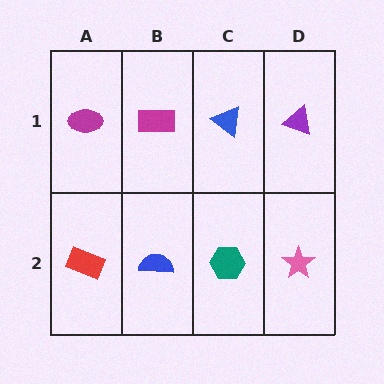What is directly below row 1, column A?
A red rectangle.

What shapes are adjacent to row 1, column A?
A red rectangle (row 2, column A), a magenta rectangle (row 1, column B).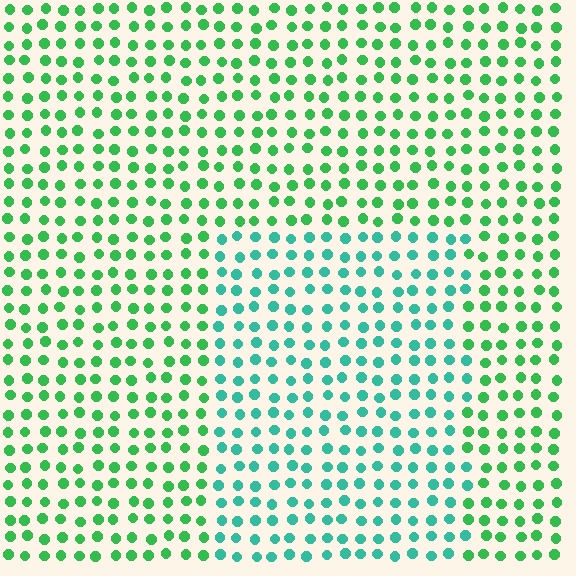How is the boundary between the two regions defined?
The boundary is defined purely by a slight shift in hue (about 35 degrees). Spacing, size, and orientation are identical on both sides.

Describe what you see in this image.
The image is filled with small green elements in a uniform arrangement. A rectangle-shaped region is visible where the elements are tinted to a slightly different hue, forming a subtle color boundary.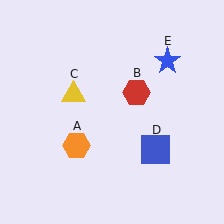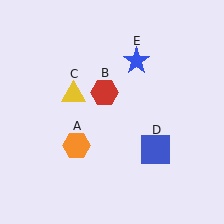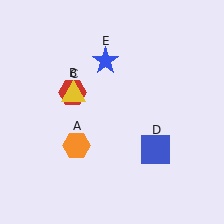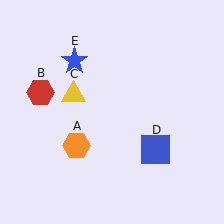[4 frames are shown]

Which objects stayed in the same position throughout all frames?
Orange hexagon (object A) and yellow triangle (object C) and blue square (object D) remained stationary.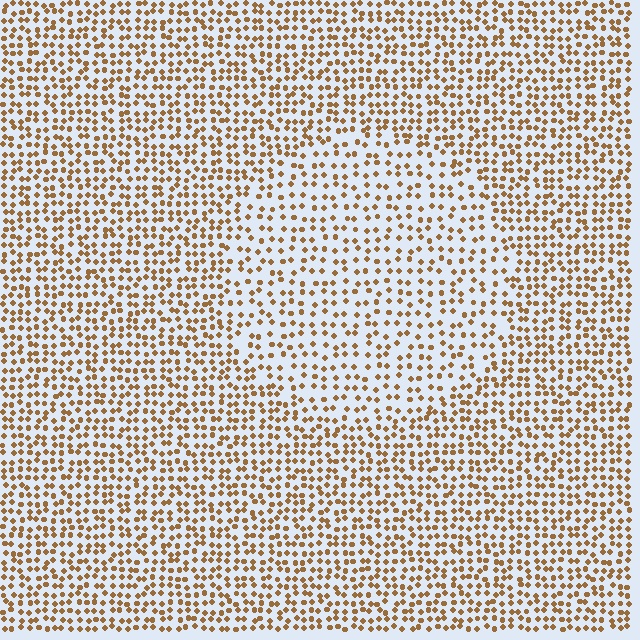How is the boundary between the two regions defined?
The boundary is defined by a change in element density (approximately 1.6x ratio). All elements are the same color, size, and shape.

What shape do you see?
I see a circle.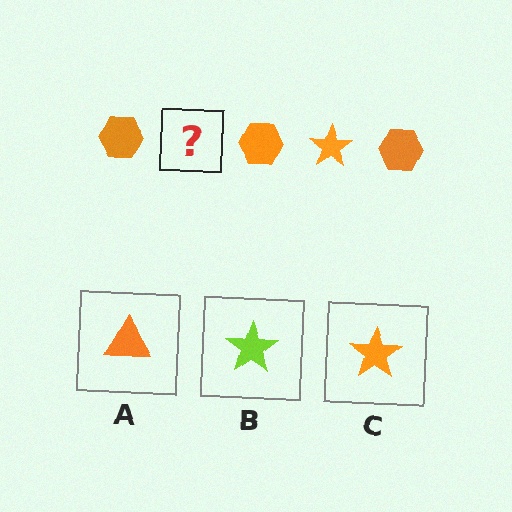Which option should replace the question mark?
Option C.